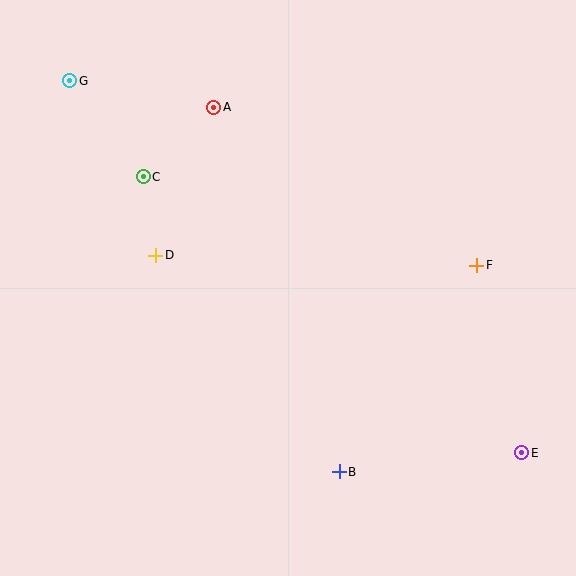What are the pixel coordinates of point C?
Point C is at (143, 177).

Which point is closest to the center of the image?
Point D at (156, 255) is closest to the center.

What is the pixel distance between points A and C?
The distance between A and C is 99 pixels.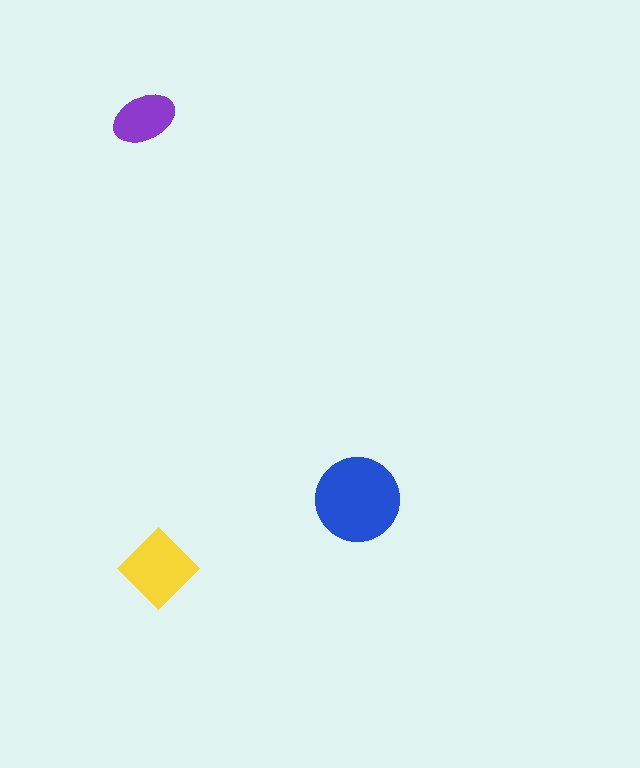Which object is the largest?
The blue circle.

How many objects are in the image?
There are 3 objects in the image.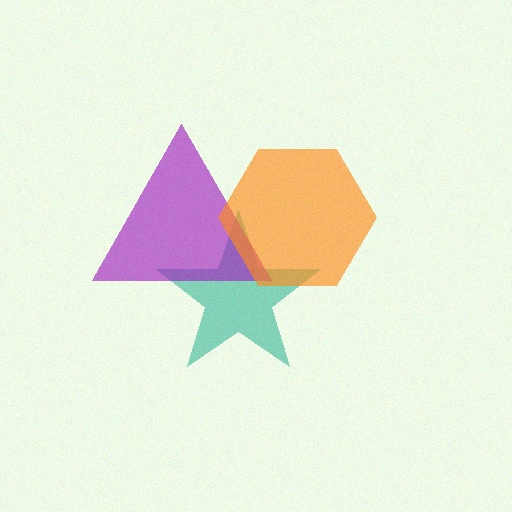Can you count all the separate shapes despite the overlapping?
Yes, there are 3 separate shapes.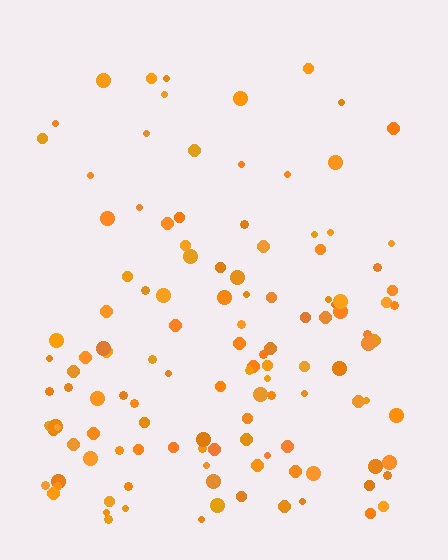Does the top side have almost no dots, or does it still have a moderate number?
Still a moderate number, just noticeably fewer than the bottom.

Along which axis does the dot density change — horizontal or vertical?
Vertical.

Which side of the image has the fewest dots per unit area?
The top.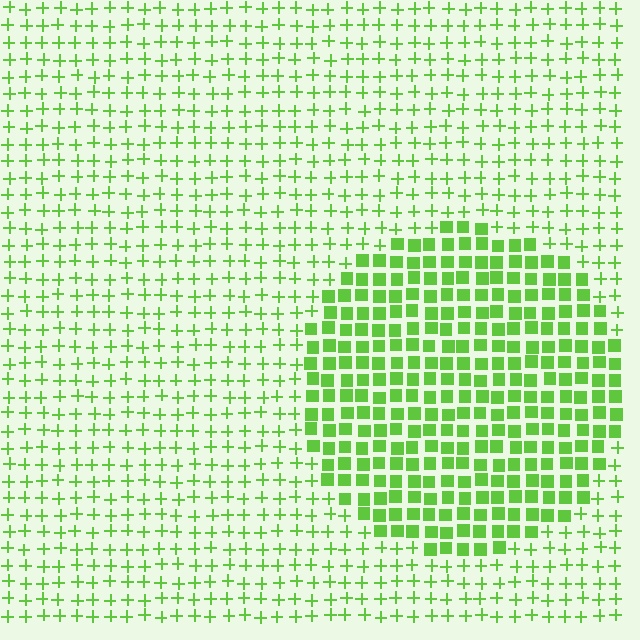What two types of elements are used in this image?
The image uses squares inside the circle region and plus signs outside it.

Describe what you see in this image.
The image is filled with small lime elements arranged in a uniform grid. A circle-shaped region contains squares, while the surrounding area contains plus signs. The boundary is defined purely by the change in element shape.